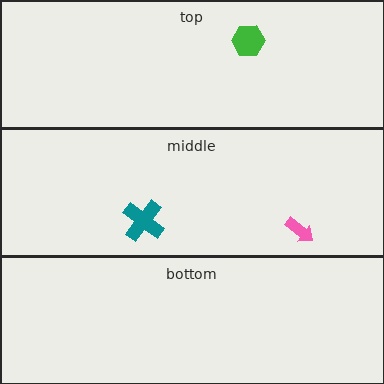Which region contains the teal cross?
The middle region.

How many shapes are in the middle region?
2.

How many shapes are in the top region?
1.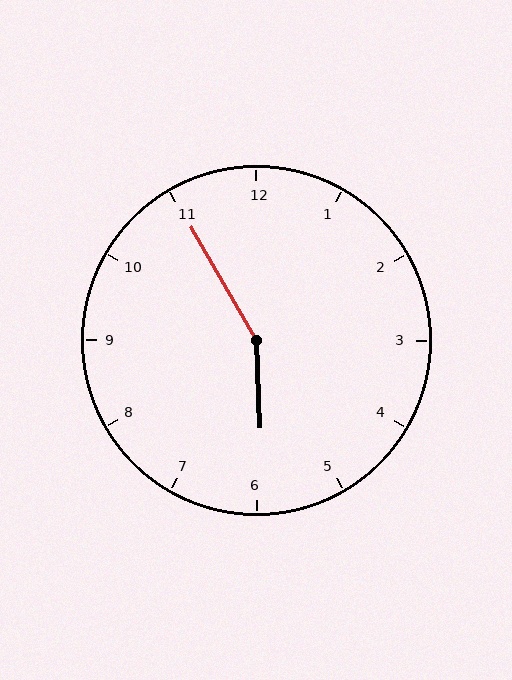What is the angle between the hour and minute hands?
Approximately 152 degrees.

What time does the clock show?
5:55.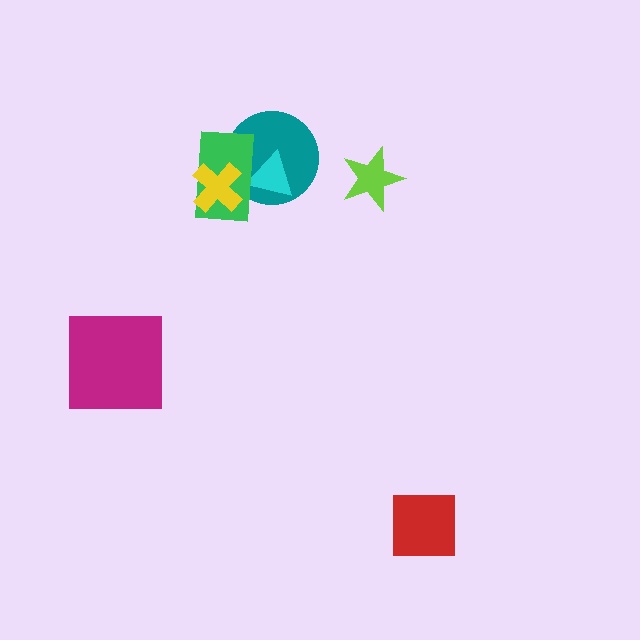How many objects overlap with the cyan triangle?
2 objects overlap with the cyan triangle.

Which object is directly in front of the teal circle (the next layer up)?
The cyan triangle is directly in front of the teal circle.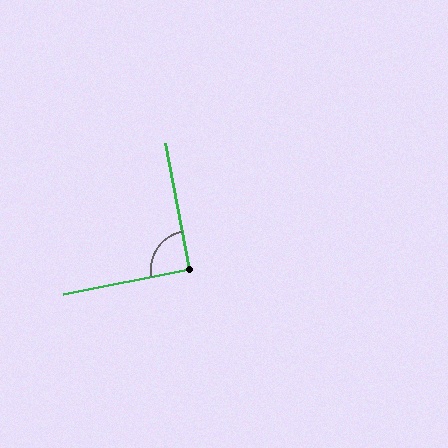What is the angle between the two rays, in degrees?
Approximately 90 degrees.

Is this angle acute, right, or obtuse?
It is approximately a right angle.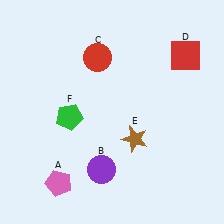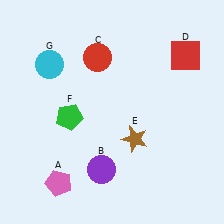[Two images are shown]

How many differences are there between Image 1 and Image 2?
There is 1 difference between the two images.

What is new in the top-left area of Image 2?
A cyan circle (G) was added in the top-left area of Image 2.